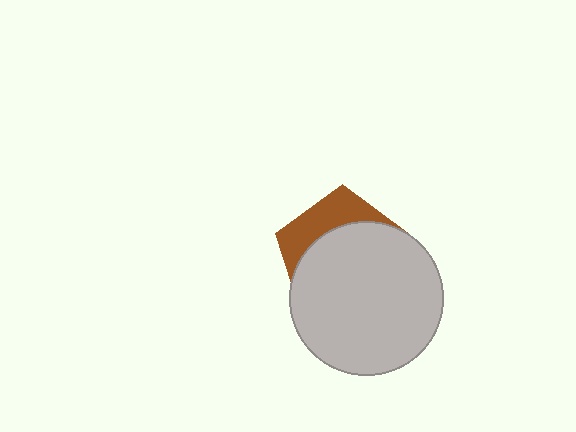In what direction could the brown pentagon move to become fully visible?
The brown pentagon could move up. That would shift it out from behind the light gray circle entirely.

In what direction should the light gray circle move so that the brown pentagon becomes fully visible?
The light gray circle should move down. That is the shortest direction to clear the overlap and leave the brown pentagon fully visible.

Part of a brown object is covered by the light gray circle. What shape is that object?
It is a pentagon.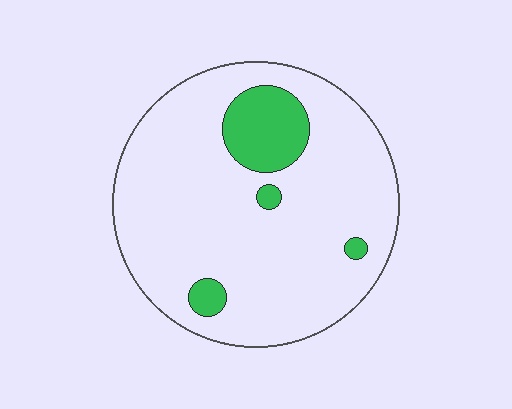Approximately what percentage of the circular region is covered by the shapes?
Approximately 15%.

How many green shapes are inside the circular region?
4.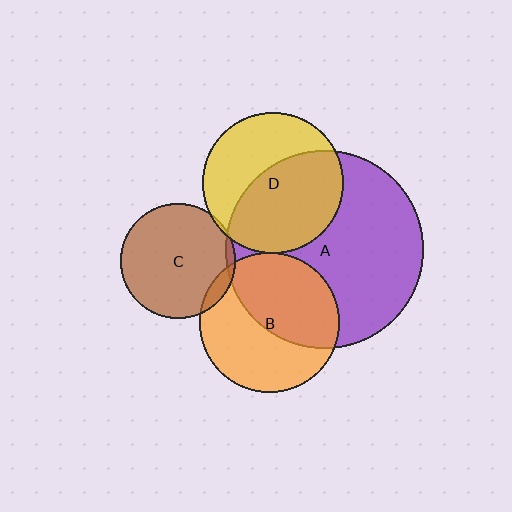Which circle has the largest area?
Circle A (purple).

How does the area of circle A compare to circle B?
Approximately 2.0 times.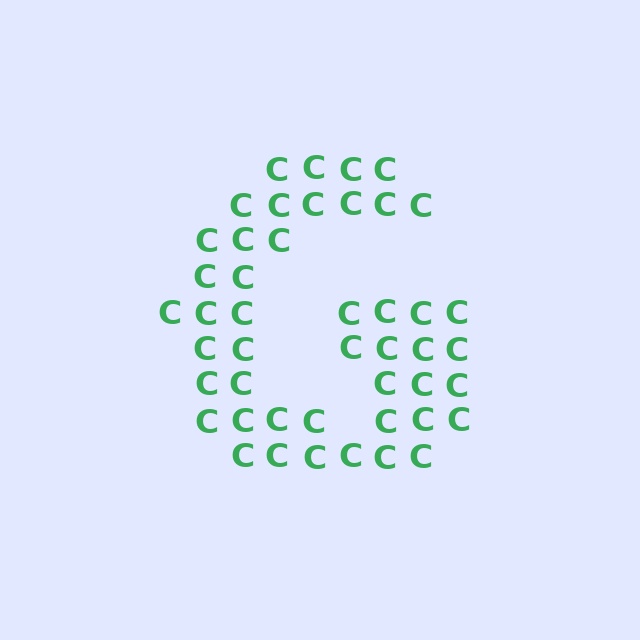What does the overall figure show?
The overall figure shows the letter G.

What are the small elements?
The small elements are letter C's.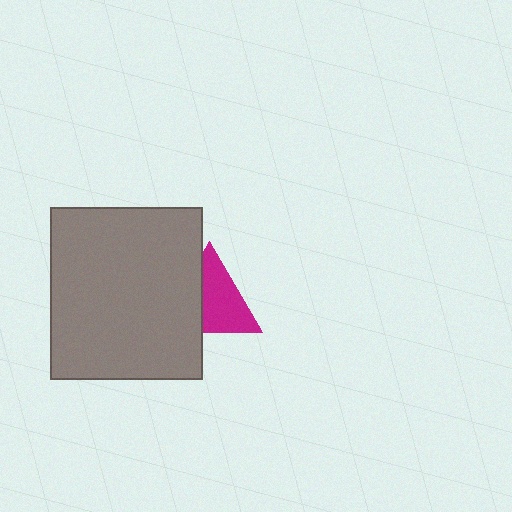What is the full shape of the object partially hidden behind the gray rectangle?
The partially hidden object is a magenta triangle.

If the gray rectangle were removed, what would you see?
You would see the complete magenta triangle.